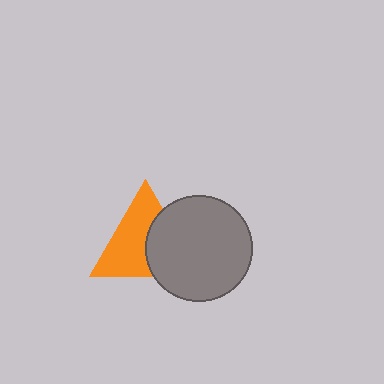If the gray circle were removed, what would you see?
You would see the complete orange triangle.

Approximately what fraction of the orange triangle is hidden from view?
Roughly 41% of the orange triangle is hidden behind the gray circle.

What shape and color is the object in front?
The object in front is a gray circle.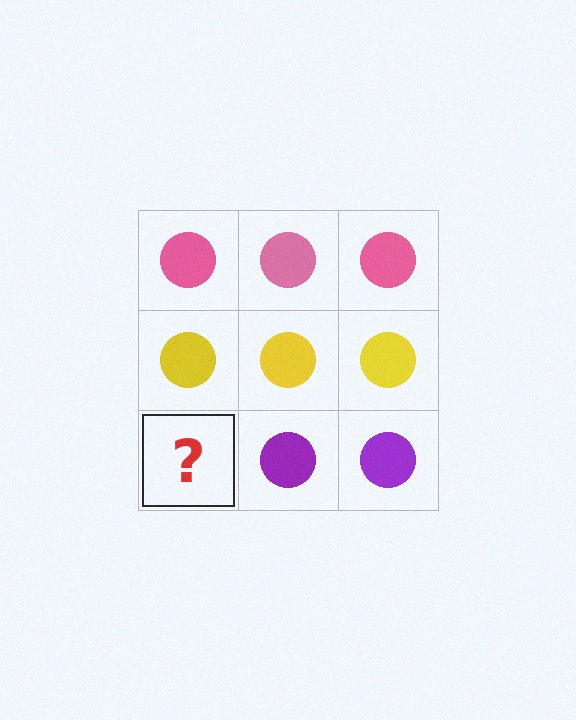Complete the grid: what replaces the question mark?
The question mark should be replaced with a purple circle.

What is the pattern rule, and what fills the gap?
The rule is that each row has a consistent color. The gap should be filled with a purple circle.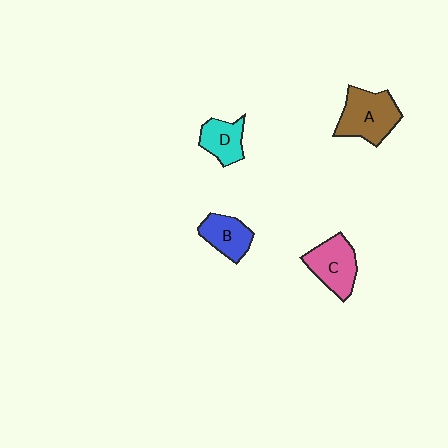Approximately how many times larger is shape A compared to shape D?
Approximately 1.6 times.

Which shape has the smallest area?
Shape D (cyan).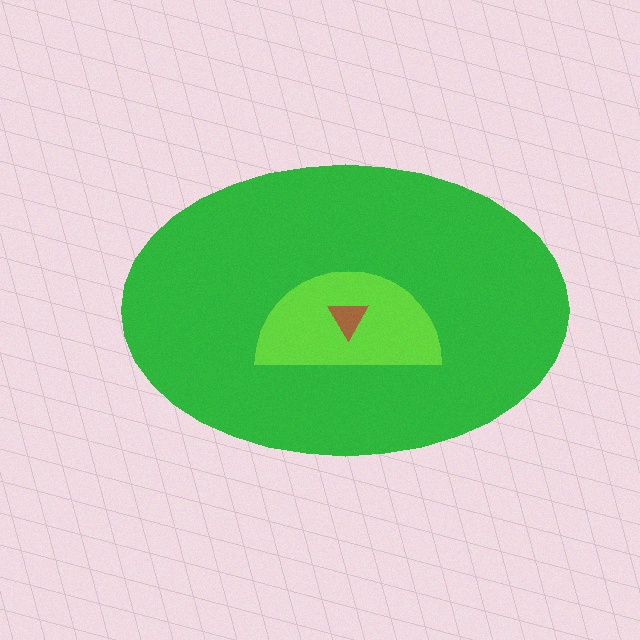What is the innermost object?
The brown triangle.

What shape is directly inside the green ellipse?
The lime semicircle.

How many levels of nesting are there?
3.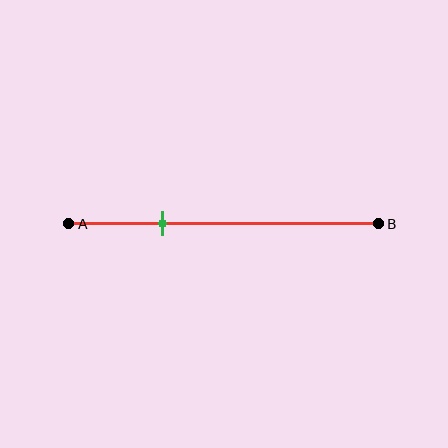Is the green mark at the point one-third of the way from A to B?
No, the mark is at about 30% from A, not at the 33% one-third point.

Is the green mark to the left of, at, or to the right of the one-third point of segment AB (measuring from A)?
The green mark is to the left of the one-third point of segment AB.